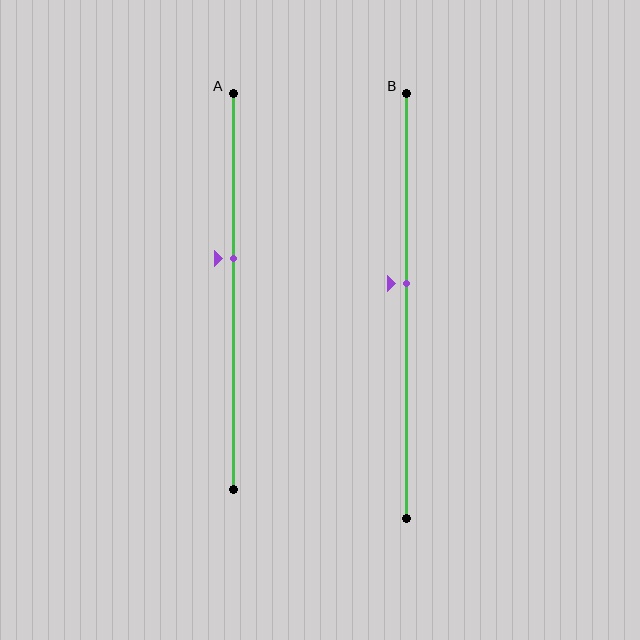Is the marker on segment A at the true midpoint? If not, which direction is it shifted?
No, the marker on segment A is shifted upward by about 8% of the segment length.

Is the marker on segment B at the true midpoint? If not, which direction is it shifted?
No, the marker on segment B is shifted upward by about 5% of the segment length.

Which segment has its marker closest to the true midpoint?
Segment B has its marker closest to the true midpoint.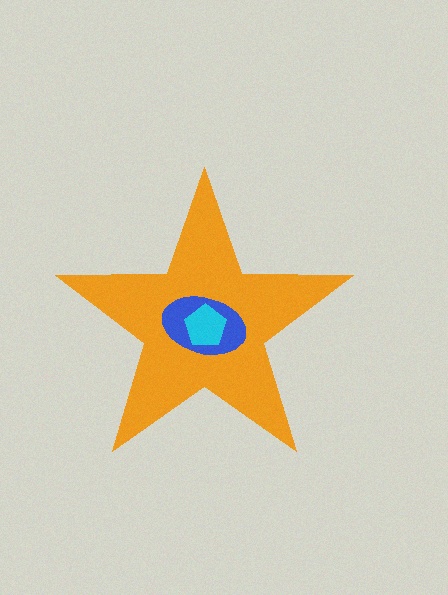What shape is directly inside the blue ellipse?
The cyan pentagon.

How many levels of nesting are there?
3.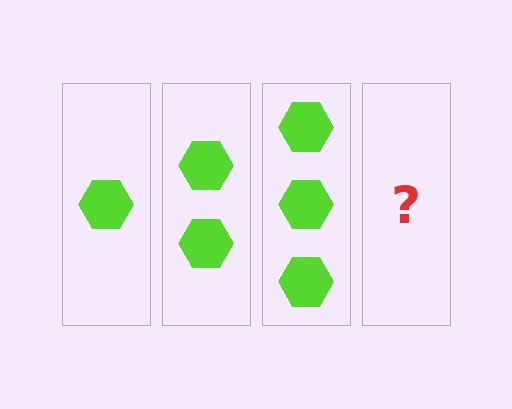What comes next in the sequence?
The next element should be 4 hexagons.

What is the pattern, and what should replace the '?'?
The pattern is that each step adds one more hexagon. The '?' should be 4 hexagons.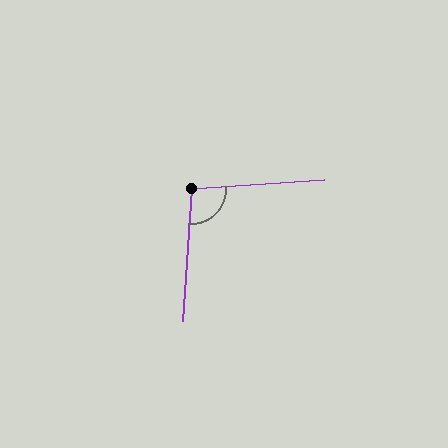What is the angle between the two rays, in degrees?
Approximately 98 degrees.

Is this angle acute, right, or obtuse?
It is obtuse.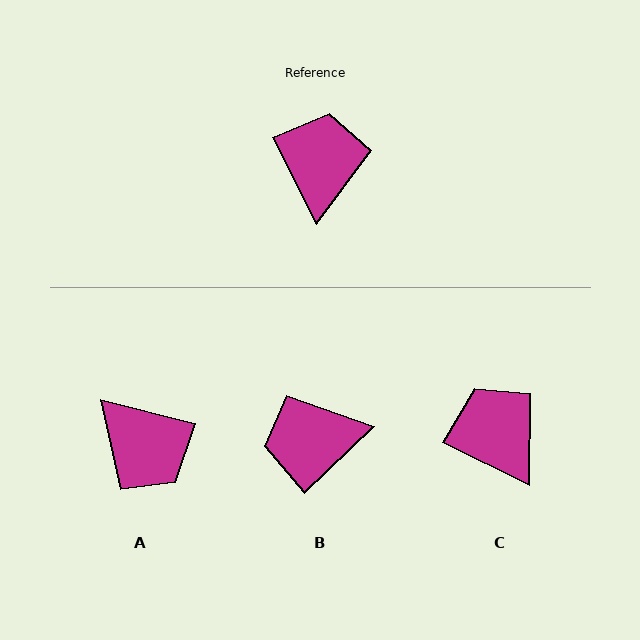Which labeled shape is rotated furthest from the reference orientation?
A, about 131 degrees away.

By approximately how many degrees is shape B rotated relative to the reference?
Approximately 107 degrees counter-clockwise.